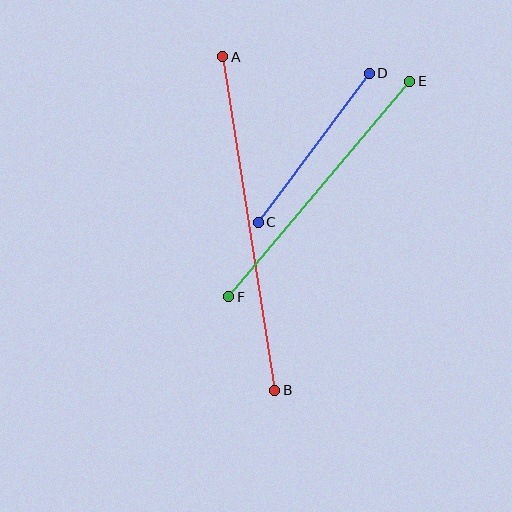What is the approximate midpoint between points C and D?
The midpoint is at approximately (314, 148) pixels.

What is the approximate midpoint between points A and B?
The midpoint is at approximately (249, 224) pixels.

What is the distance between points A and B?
The distance is approximately 338 pixels.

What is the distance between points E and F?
The distance is approximately 281 pixels.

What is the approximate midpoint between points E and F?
The midpoint is at approximately (319, 189) pixels.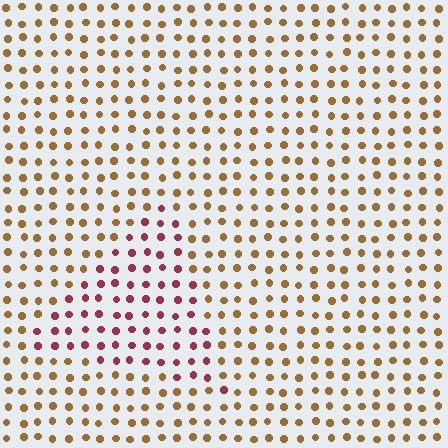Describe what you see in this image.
The image is filled with small brown elements in a uniform arrangement. A triangle-shaped region is visible where the elements are tinted to a slightly different hue, forming a subtle color boundary.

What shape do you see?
I see a triangle.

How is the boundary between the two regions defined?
The boundary is defined purely by a slight shift in hue (about 47 degrees). Spacing, size, and orientation are identical on both sides.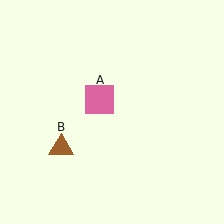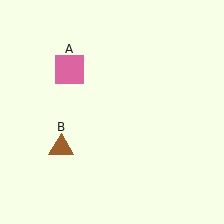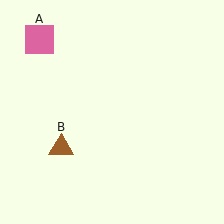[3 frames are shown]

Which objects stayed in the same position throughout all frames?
Brown triangle (object B) remained stationary.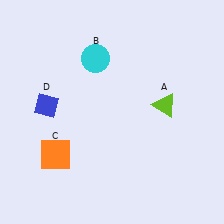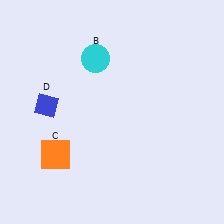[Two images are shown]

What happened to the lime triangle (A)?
The lime triangle (A) was removed in Image 2. It was in the top-right area of Image 1.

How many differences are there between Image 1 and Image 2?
There is 1 difference between the two images.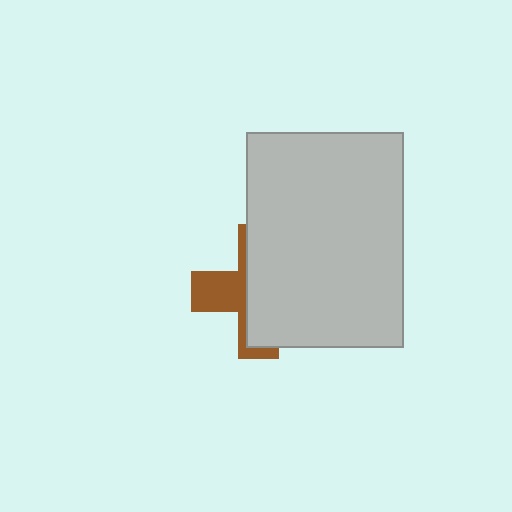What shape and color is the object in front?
The object in front is a light gray rectangle.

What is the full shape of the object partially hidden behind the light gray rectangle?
The partially hidden object is a brown cross.